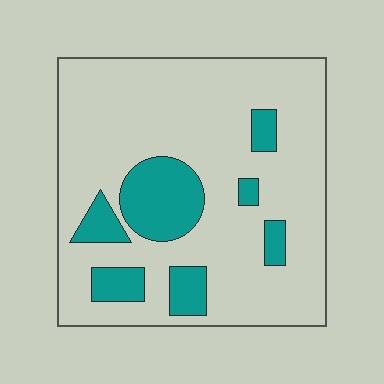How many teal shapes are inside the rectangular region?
7.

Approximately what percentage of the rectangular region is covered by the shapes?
Approximately 20%.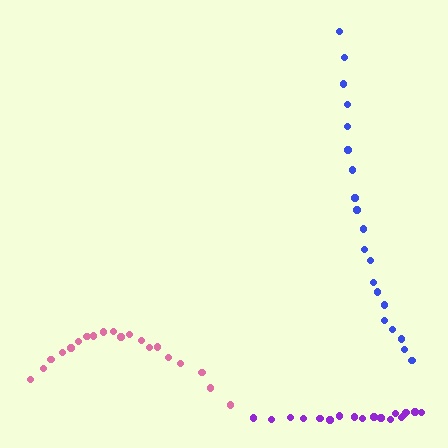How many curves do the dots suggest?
There are 3 distinct paths.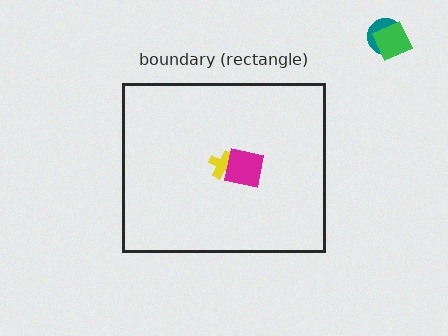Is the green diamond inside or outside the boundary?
Outside.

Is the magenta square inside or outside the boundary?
Inside.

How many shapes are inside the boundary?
2 inside, 2 outside.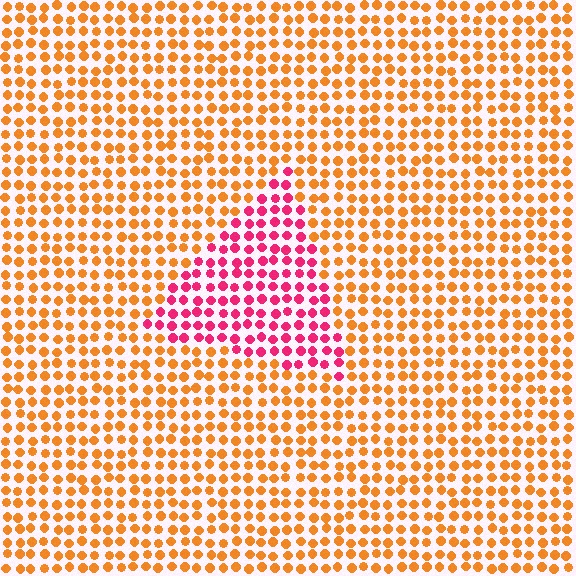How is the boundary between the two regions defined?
The boundary is defined purely by a slight shift in hue (about 54 degrees). Spacing, size, and orientation are identical on both sides.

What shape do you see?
I see a triangle.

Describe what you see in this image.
The image is filled with small orange elements in a uniform arrangement. A triangle-shaped region is visible where the elements are tinted to a slightly different hue, forming a subtle color boundary.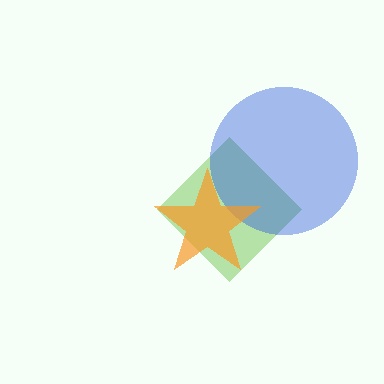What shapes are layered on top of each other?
The layered shapes are: a lime diamond, a blue circle, an orange star.